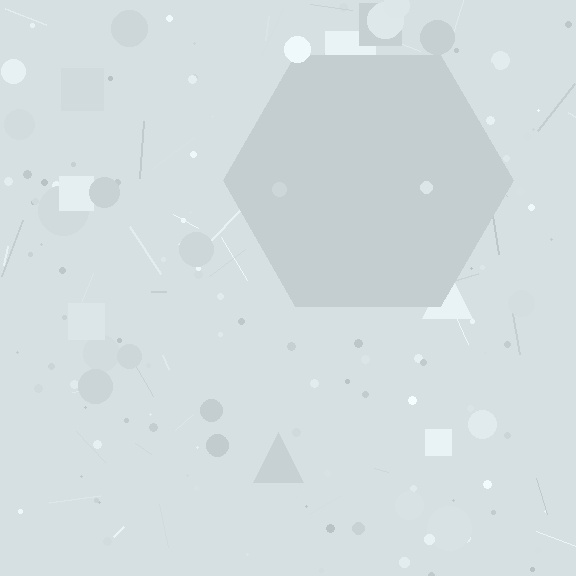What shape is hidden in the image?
A hexagon is hidden in the image.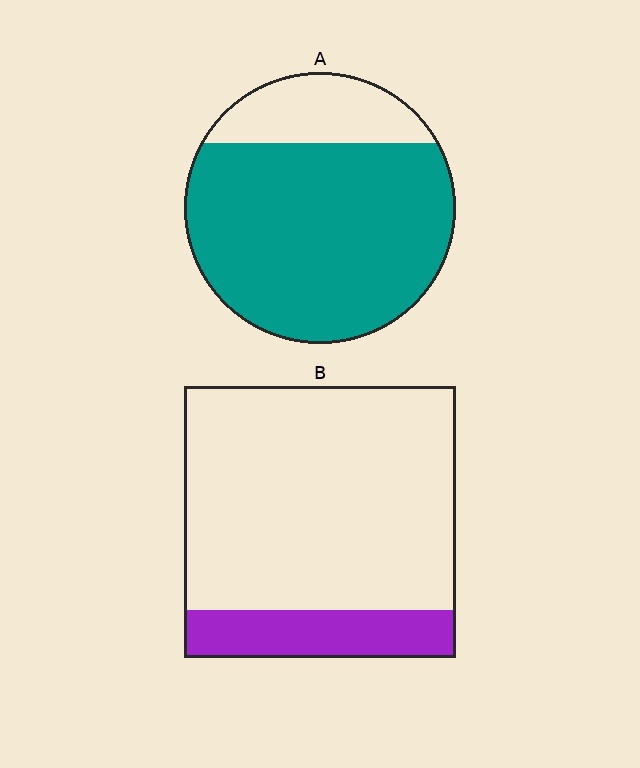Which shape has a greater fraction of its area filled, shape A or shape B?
Shape A.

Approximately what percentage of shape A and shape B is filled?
A is approximately 80% and B is approximately 20%.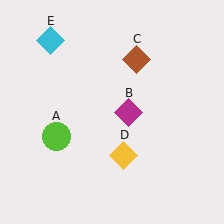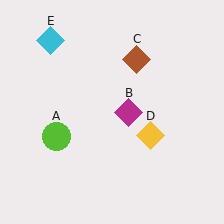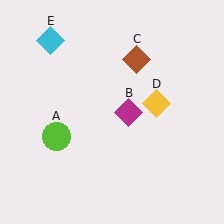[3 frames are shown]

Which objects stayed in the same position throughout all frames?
Lime circle (object A) and magenta diamond (object B) and brown diamond (object C) and cyan diamond (object E) remained stationary.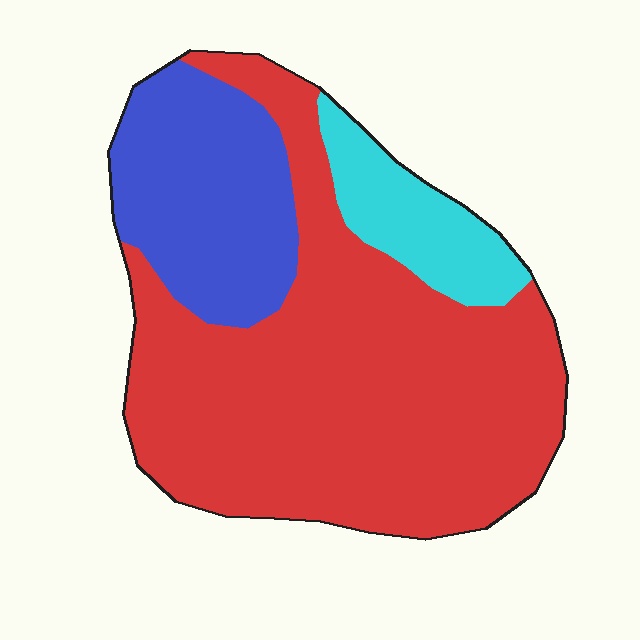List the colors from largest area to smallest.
From largest to smallest: red, blue, cyan.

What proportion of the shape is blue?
Blue covers around 25% of the shape.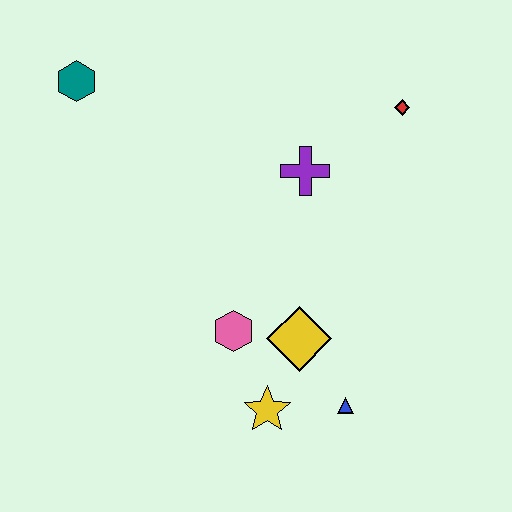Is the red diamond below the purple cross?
No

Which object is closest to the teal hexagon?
The purple cross is closest to the teal hexagon.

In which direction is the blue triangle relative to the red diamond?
The blue triangle is below the red diamond.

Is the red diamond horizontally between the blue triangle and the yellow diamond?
No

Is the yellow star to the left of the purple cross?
Yes